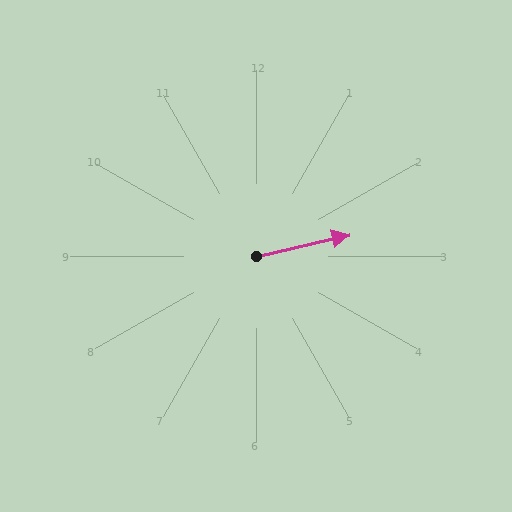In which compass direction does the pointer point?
East.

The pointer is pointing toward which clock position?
Roughly 3 o'clock.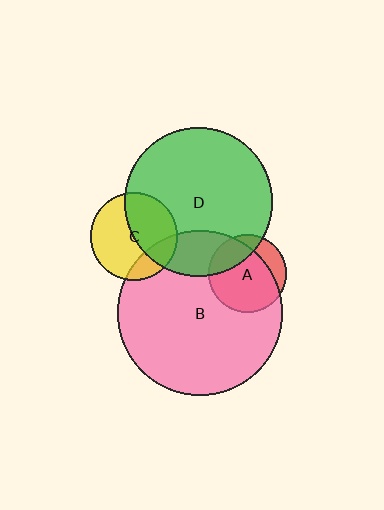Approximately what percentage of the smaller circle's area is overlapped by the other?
Approximately 20%.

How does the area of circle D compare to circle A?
Approximately 3.6 times.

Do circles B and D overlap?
Yes.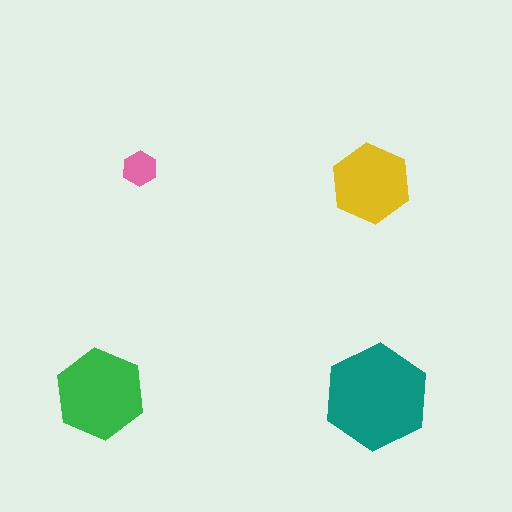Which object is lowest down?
The teal hexagon is bottommost.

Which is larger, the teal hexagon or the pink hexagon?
The teal one.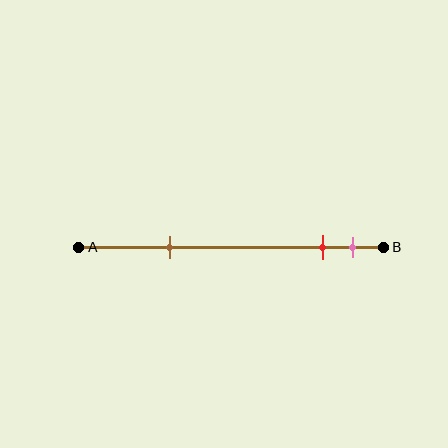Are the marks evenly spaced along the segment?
No, the marks are not evenly spaced.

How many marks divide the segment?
There are 3 marks dividing the segment.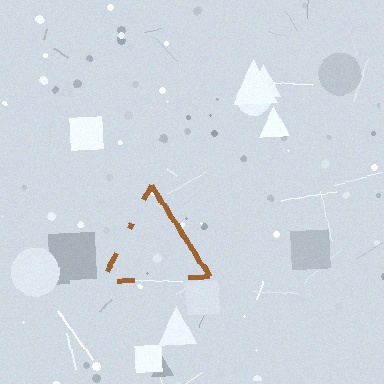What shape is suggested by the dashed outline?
The dashed outline suggests a triangle.